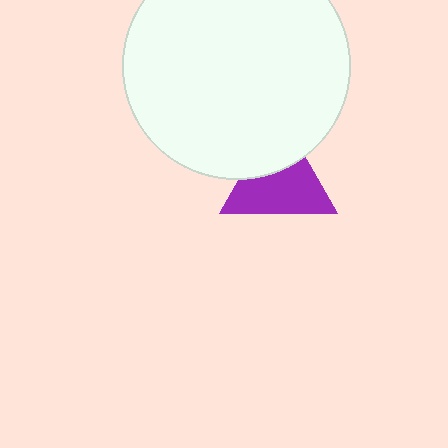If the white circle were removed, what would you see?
You would see the complete purple triangle.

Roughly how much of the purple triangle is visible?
Most of it is visible (roughly 65%).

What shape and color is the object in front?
The object in front is a white circle.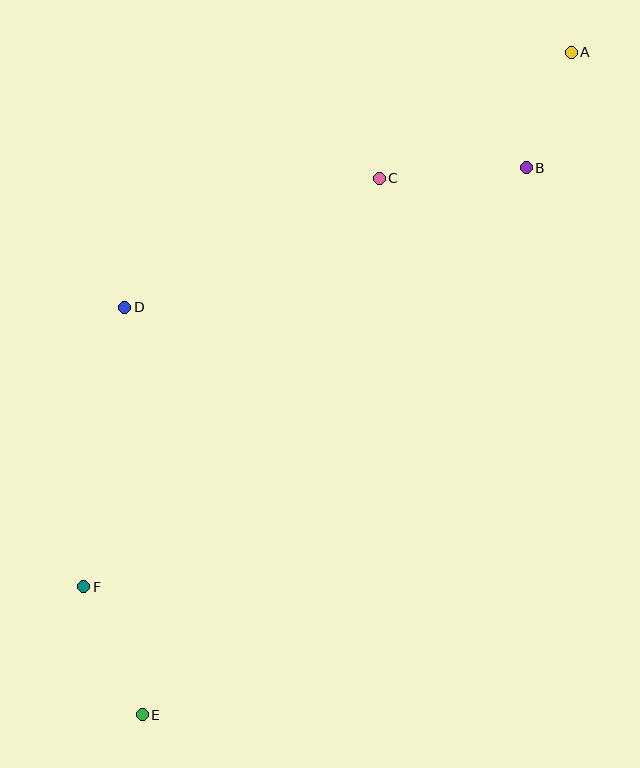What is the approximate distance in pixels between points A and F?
The distance between A and F is approximately 723 pixels.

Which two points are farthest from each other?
Points A and E are farthest from each other.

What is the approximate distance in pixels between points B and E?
The distance between B and E is approximately 669 pixels.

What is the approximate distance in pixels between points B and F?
The distance between B and F is approximately 610 pixels.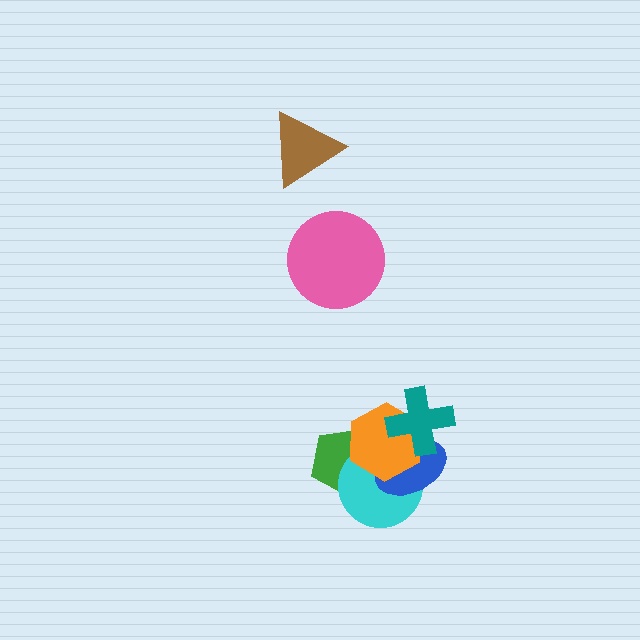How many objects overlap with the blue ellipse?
3 objects overlap with the blue ellipse.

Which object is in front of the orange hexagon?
The teal cross is in front of the orange hexagon.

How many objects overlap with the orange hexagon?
4 objects overlap with the orange hexagon.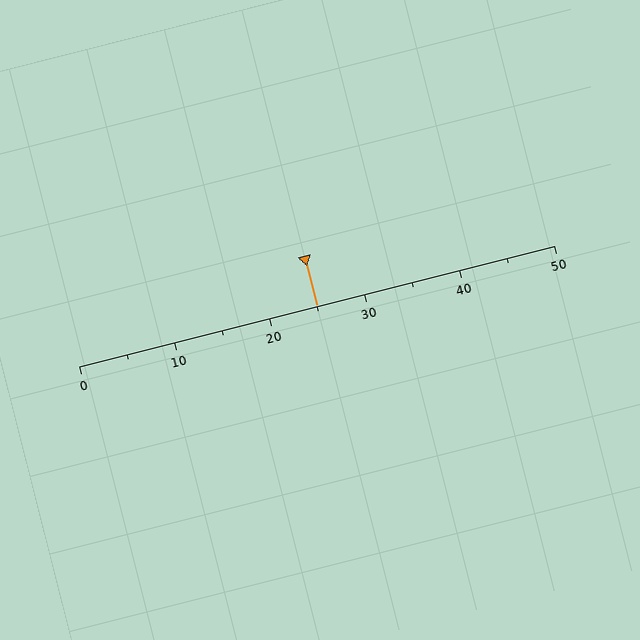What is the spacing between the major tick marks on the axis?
The major ticks are spaced 10 apart.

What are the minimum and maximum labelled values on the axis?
The axis runs from 0 to 50.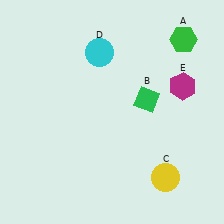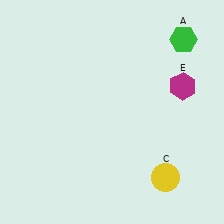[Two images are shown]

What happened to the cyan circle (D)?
The cyan circle (D) was removed in Image 2. It was in the top-left area of Image 1.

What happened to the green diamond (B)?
The green diamond (B) was removed in Image 2. It was in the top-right area of Image 1.